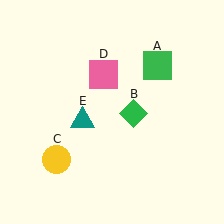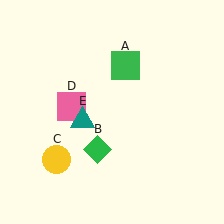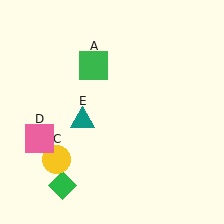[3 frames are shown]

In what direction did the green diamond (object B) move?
The green diamond (object B) moved down and to the left.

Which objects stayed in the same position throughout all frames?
Yellow circle (object C) and teal triangle (object E) remained stationary.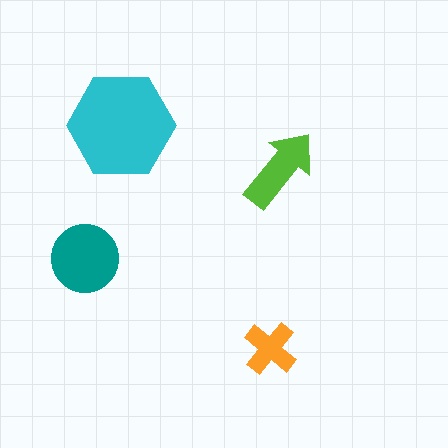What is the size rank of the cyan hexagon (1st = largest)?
1st.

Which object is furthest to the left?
The teal circle is leftmost.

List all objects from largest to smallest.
The cyan hexagon, the teal circle, the lime arrow, the orange cross.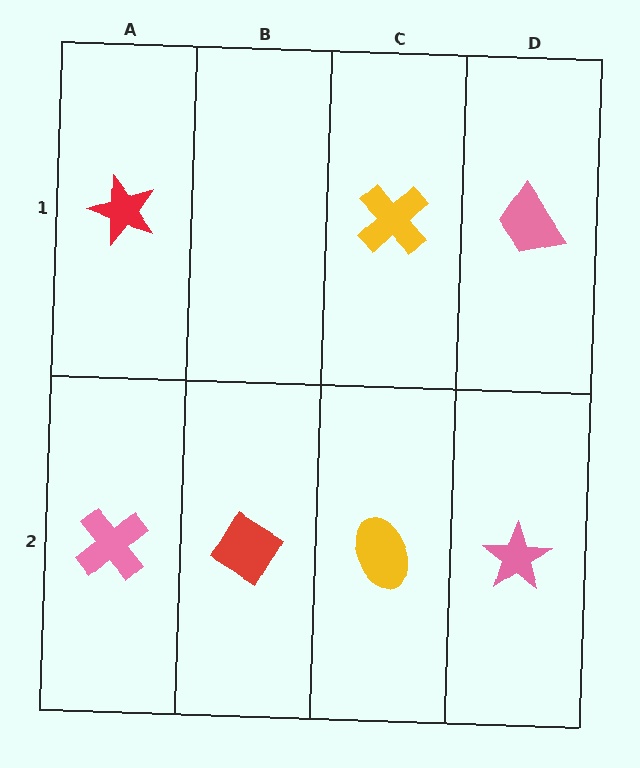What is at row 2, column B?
A red diamond.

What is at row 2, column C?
A yellow ellipse.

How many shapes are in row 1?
3 shapes.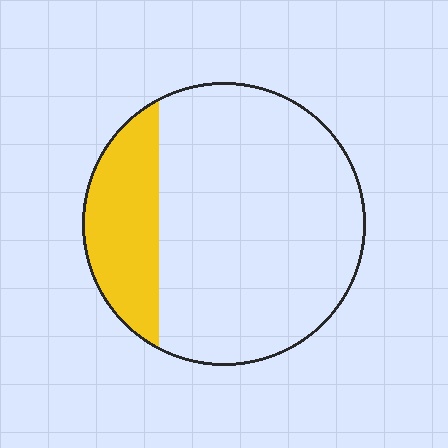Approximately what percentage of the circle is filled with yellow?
Approximately 20%.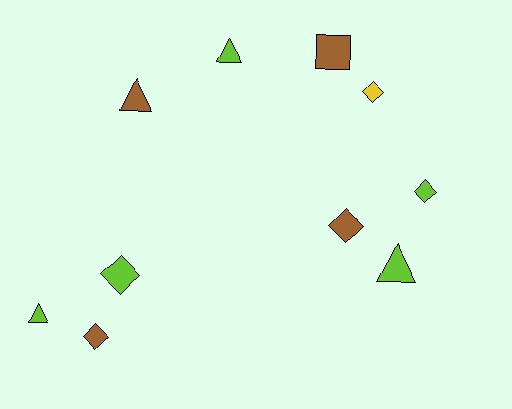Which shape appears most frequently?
Diamond, with 5 objects.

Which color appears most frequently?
Lime, with 5 objects.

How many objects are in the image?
There are 10 objects.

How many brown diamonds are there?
There are 2 brown diamonds.